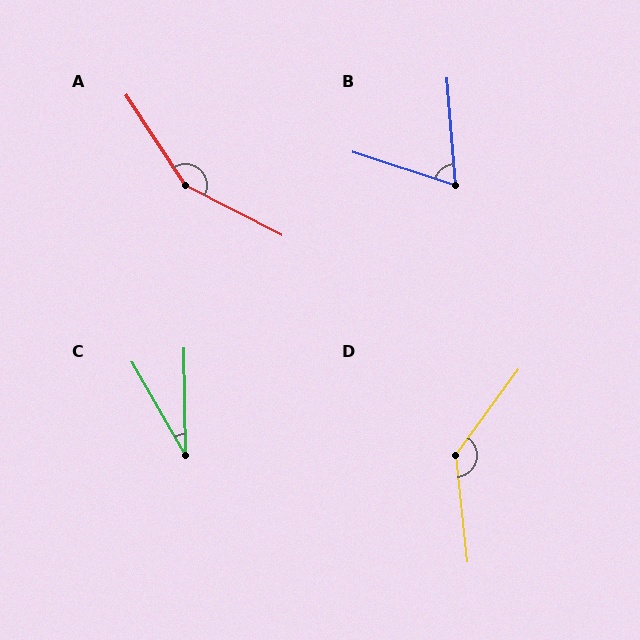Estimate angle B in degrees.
Approximately 68 degrees.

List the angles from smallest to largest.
C (29°), B (68°), D (137°), A (150°).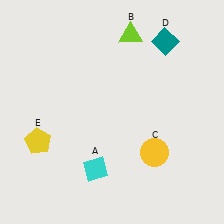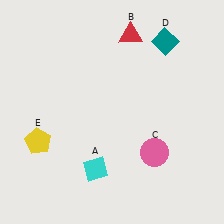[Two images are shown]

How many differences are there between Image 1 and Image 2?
There are 2 differences between the two images.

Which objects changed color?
B changed from lime to red. C changed from yellow to pink.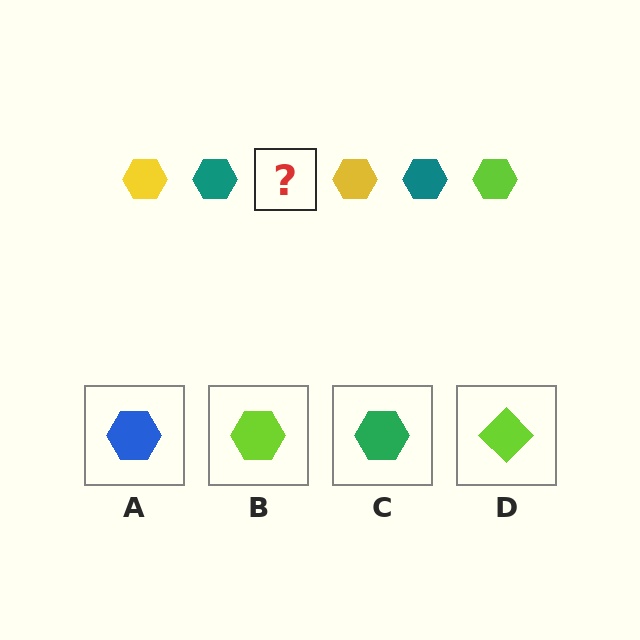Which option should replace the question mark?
Option B.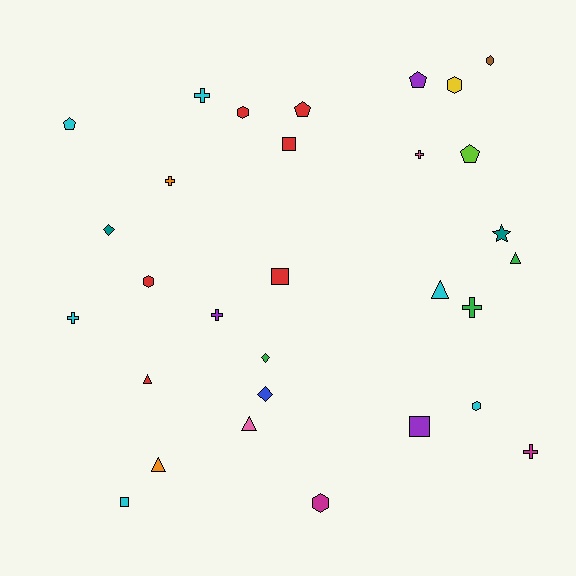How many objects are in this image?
There are 30 objects.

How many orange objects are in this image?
There are 2 orange objects.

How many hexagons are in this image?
There are 6 hexagons.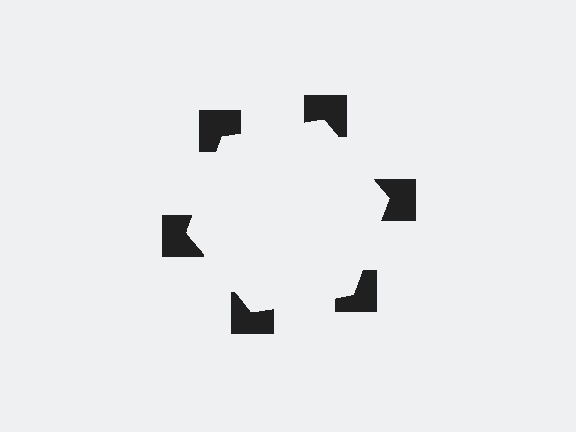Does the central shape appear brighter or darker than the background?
It typically appears slightly brighter than the background, even though no actual brightness change is drawn.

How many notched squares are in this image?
There are 6 — one at each vertex of the illusory hexagon.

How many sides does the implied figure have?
6 sides.